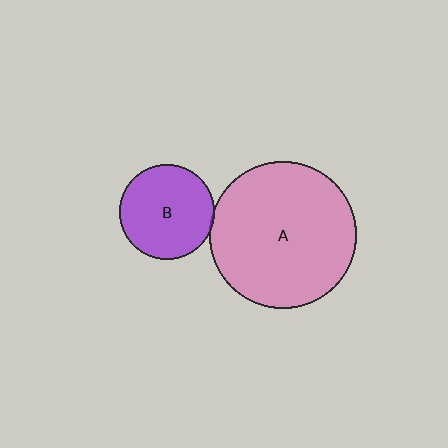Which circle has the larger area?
Circle A (pink).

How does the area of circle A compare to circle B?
Approximately 2.4 times.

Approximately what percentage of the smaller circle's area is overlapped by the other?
Approximately 5%.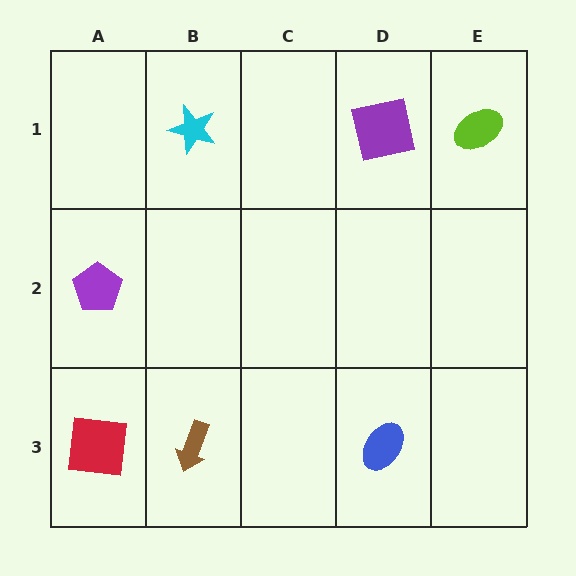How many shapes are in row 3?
3 shapes.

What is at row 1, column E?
A lime ellipse.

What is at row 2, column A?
A purple pentagon.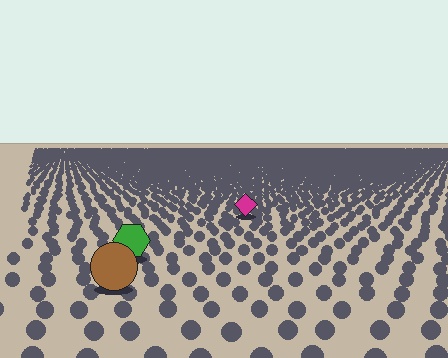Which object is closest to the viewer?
The brown circle is closest. The texture marks near it are larger and more spread out.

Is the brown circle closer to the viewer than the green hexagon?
Yes. The brown circle is closer — you can tell from the texture gradient: the ground texture is coarser near it.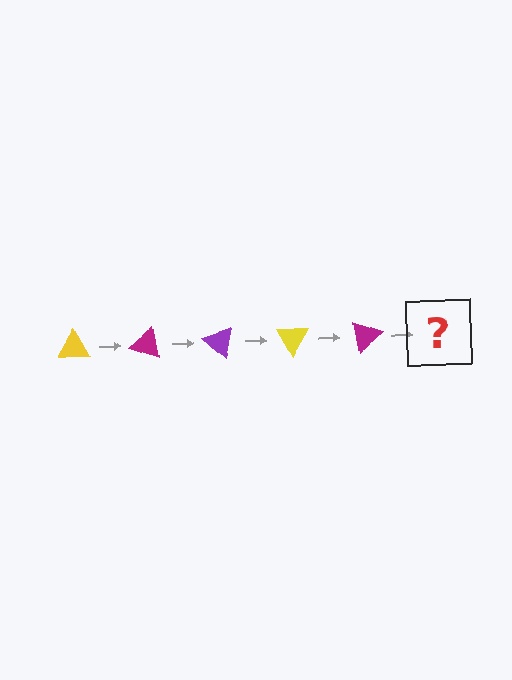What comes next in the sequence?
The next element should be a purple triangle, rotated 100 degrees from the start.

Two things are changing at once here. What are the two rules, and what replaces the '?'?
The two rules are that it rotates 20 degrees each step and the color cycles through yellow, magenta, and purple. The '?' should be a purple triangle, rotated 100 degrees from the start.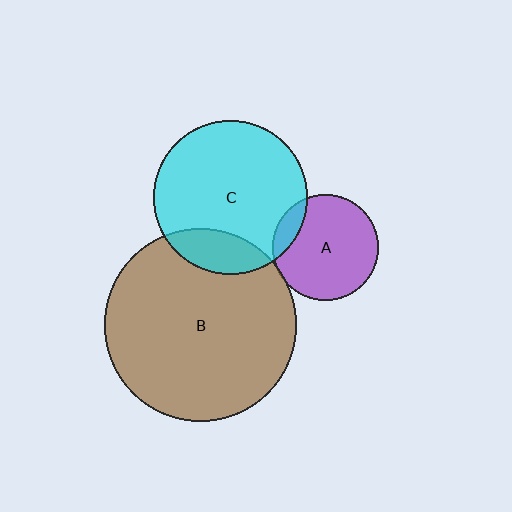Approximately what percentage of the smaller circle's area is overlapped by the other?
Approximately 15%.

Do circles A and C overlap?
Yes.